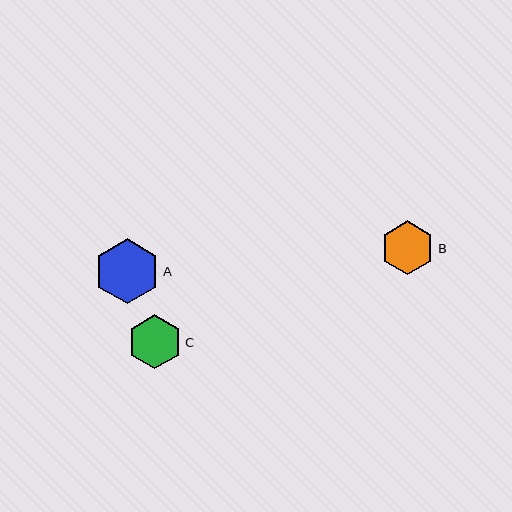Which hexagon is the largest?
Hexagon A is the largest with a size of approximately 65 pixels.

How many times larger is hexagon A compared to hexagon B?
Hexagon A is approximately 1.2 times the size of hexagon B.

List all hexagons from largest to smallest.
From largest to smallest: A, C, B.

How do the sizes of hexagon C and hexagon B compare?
Hexagon C and hexagon B are approximately the same size.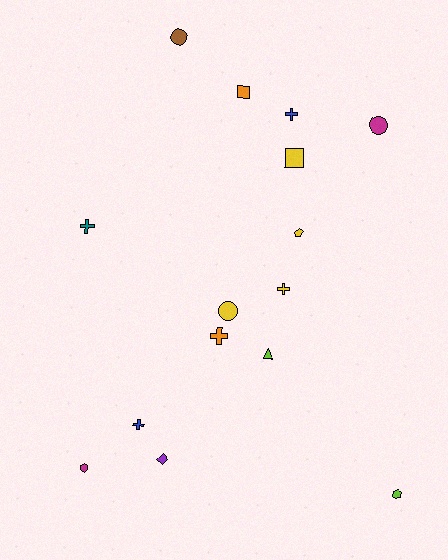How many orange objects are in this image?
There are 2 orange objects.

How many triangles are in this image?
There is 1 triangle.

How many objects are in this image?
There are 15 objects.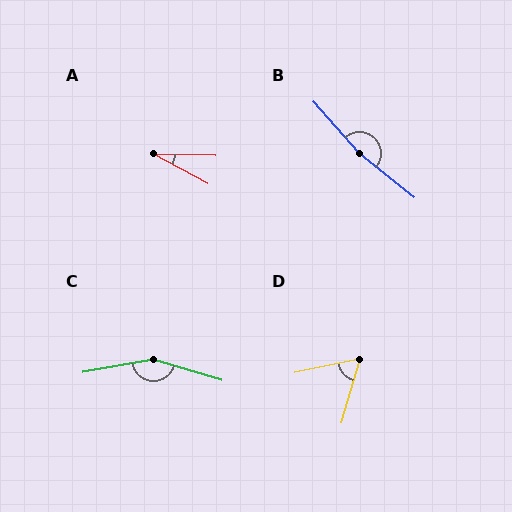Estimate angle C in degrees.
Approximately 153 degrees.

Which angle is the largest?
B, at approximately 170 degrees.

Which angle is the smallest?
A, at approximately 27 degrees.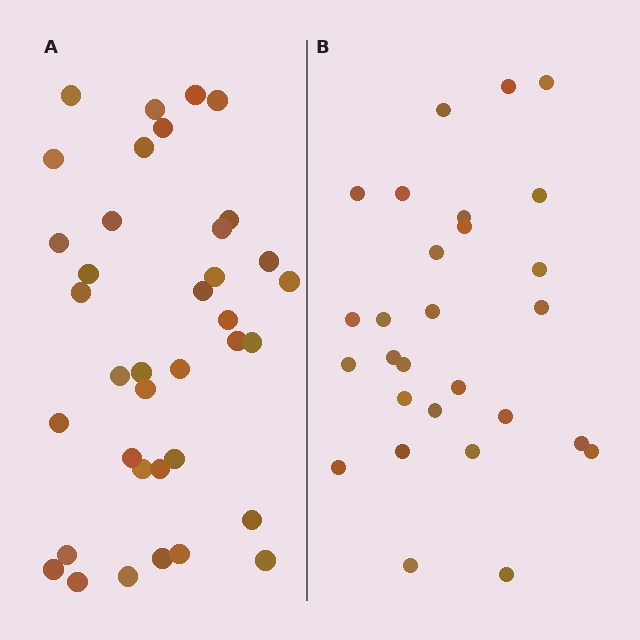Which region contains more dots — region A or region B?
Region A (the left region) has more dots.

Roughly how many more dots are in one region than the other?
Region A has roughly 8 or so more dots than region B.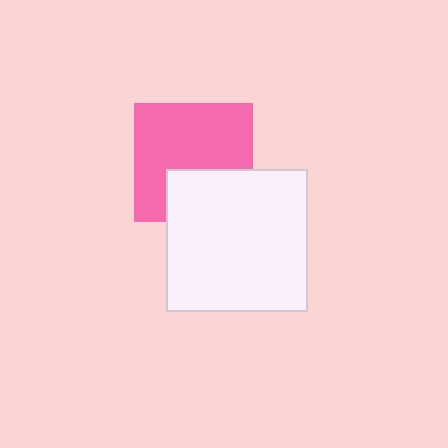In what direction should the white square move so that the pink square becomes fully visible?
The white square should move down. That is the shortest direction to clear the overlap and leave the pink square fully visible.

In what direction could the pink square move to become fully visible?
The pink square could move up. That would shift it out from behind the white square entirely.